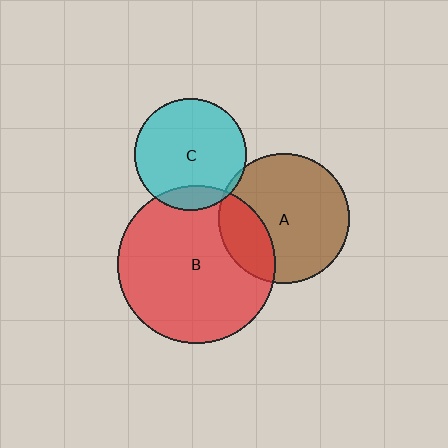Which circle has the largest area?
Circle B (red).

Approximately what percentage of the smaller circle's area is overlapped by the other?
Approximately 15%.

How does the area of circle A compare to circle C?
Approximately 1.4 times.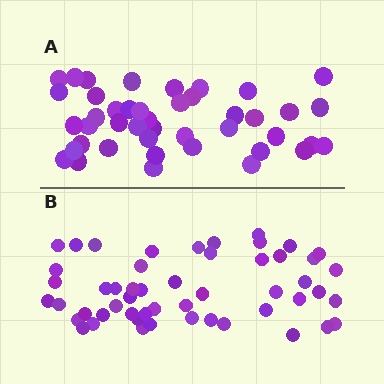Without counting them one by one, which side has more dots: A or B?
Region B (the bottom region) has more dots.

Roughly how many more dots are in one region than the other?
Region B has roughly 8 or so more dots than region A.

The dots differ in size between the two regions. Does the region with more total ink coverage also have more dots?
No. Region A has more total ink coverage because its dots are larger, but region B actually contains more individual dots. Total area can be misleading — the number of items is what matters here.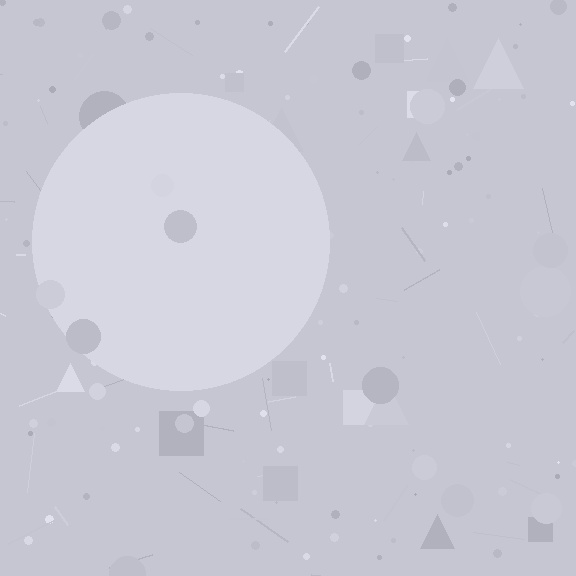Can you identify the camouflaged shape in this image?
The camouflaged shape is a circle.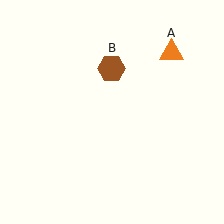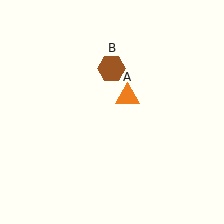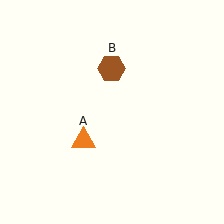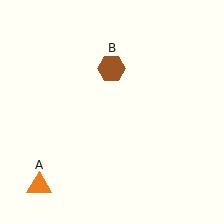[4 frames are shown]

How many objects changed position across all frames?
1 object changed position: orange triangle (object A).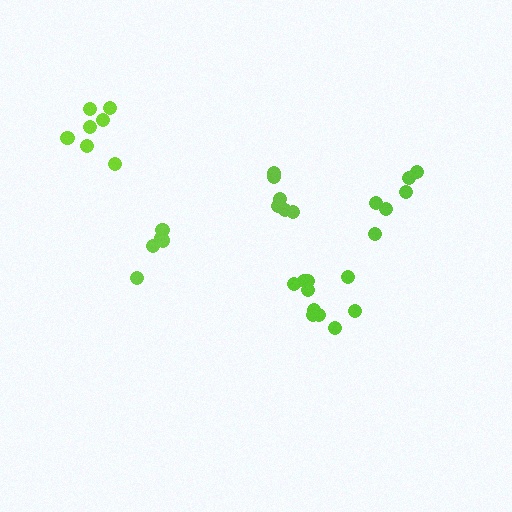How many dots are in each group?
Group 1: 7 dots, Group 2: 6 dots, Group 3: 5 dots, Group 4: 6 dots, Group 5: 10 dots (34 total).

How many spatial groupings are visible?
There are 5 spatial groupings.